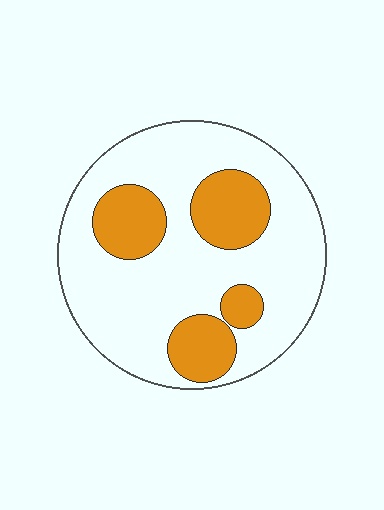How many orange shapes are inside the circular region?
4.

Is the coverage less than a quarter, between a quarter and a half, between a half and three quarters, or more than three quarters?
Between a quarter and a half.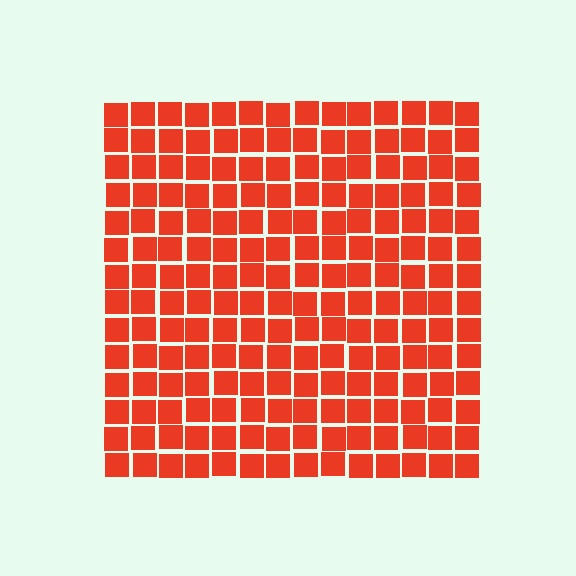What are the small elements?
The small elements are squares.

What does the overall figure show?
The overall figure shows a square.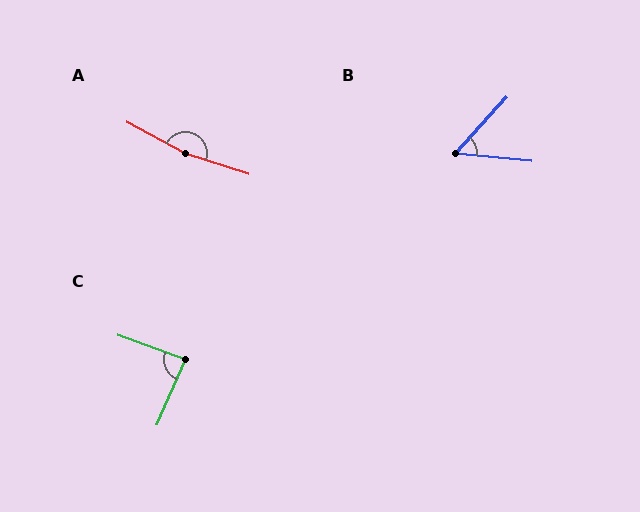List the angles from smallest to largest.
B (54°), C (87°), A (170°).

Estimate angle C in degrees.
Approximately 87 degrees.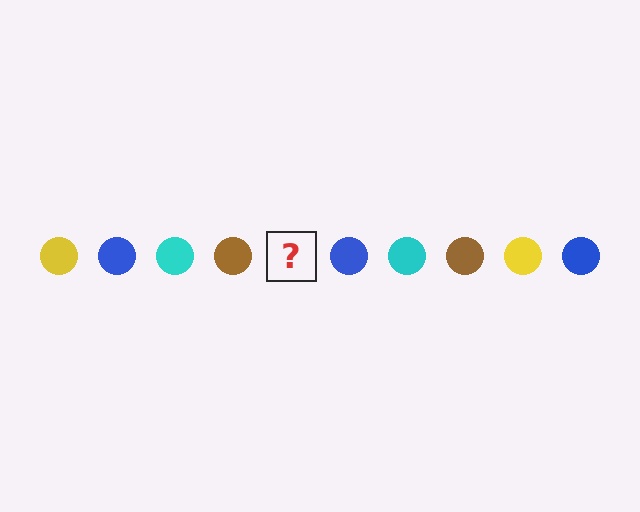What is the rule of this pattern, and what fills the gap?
The rule is that the pattern cycles through yellow, blue, cyan, brown circles. The gap should be filled with a yellow circle.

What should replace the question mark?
The question mark should be replaced with a yellow circle.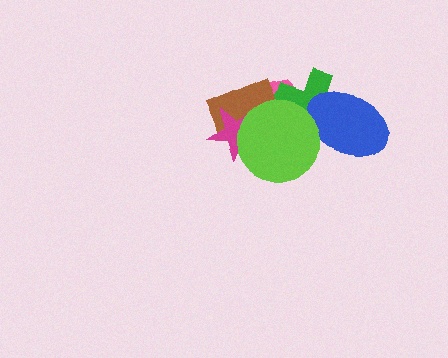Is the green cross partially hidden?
Yes, it is partially covered by another shape.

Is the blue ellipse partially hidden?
Yes, it is partially covered by another shape.